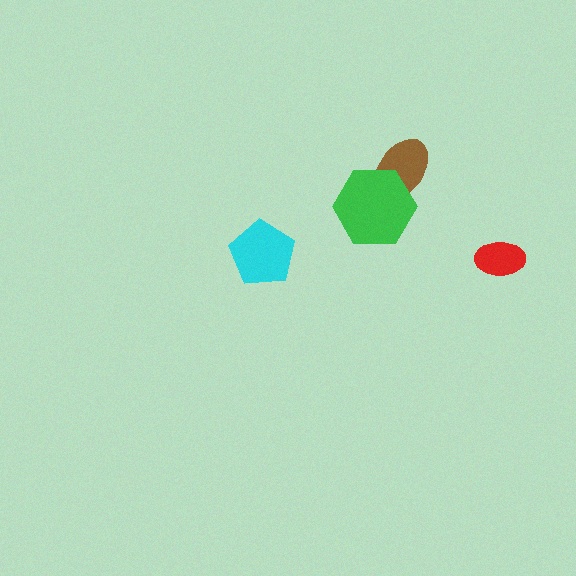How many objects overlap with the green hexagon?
1 object overlaps with the green hexagon.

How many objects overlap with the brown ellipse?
1 object overlaps with the brown ellipse.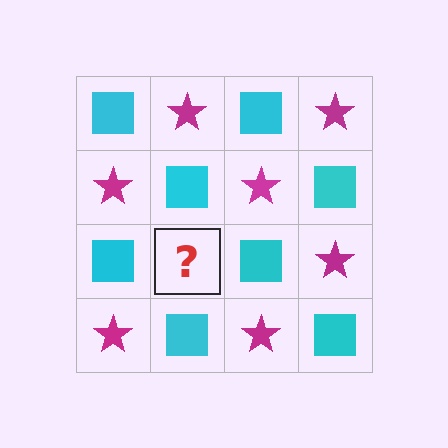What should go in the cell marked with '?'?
The missing cell should contain a magenta star.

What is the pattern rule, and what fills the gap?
The rule is that it alternates cyan square and magenta star in a checkerboard pattern. The gap should be filled with a magenta star.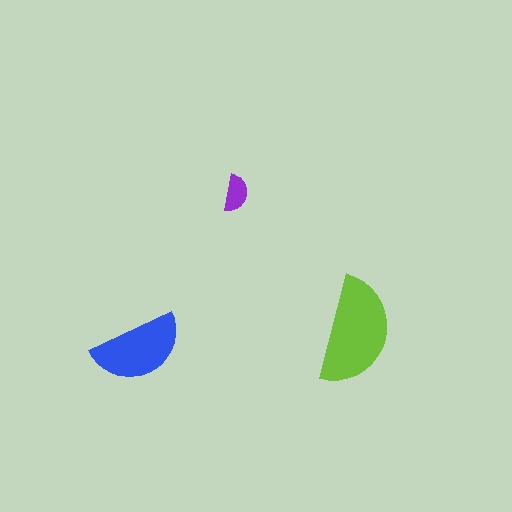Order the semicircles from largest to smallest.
the lime one, the blue one, the purple one.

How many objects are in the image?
There are 3 objects in the image.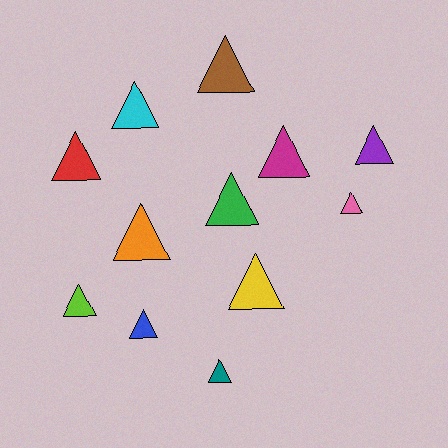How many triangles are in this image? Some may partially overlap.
There are 12 triangles.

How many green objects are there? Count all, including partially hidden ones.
There is 1 green object.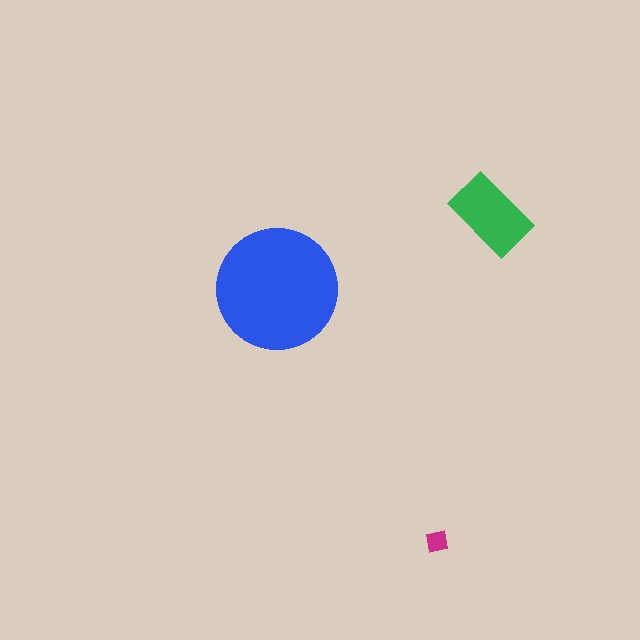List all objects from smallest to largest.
The magenta square, the green rectangle, the blue circle.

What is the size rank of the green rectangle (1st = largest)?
2nd.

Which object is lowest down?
The magenta square is bottommost.